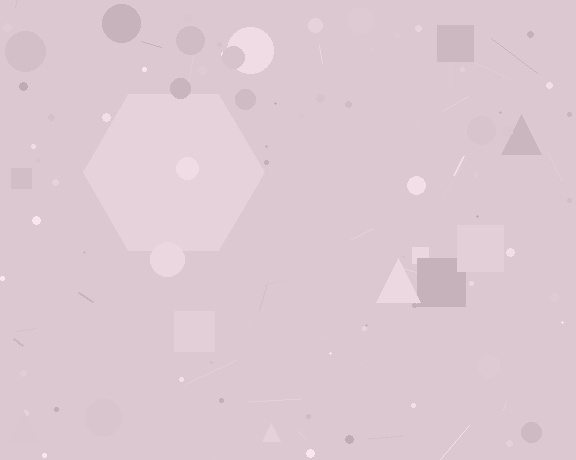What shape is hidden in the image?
A hexagon is hidden in the image.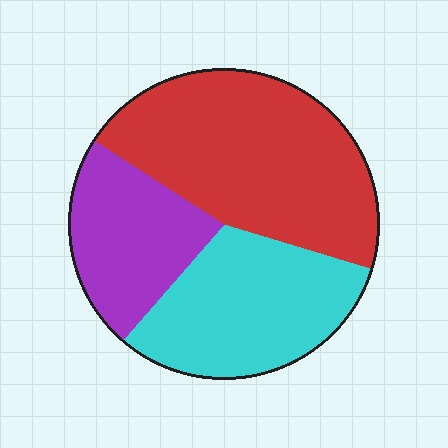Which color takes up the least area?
Purple, at roughly 25%.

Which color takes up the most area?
Red, at roughly 45%.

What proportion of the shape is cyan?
Cyan covers roughly 30% of the shape.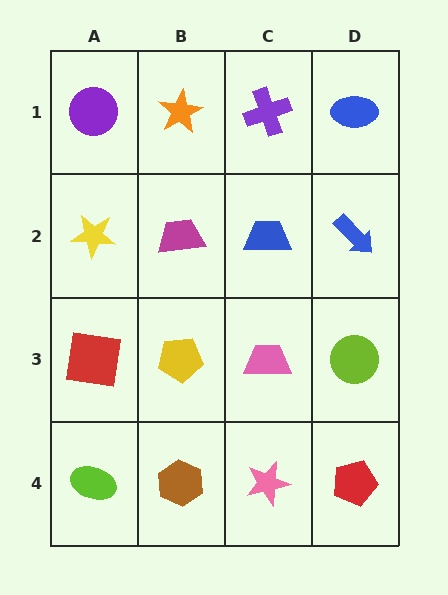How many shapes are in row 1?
4 shapes.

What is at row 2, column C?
A blue trapezoid.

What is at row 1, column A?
A purple circle.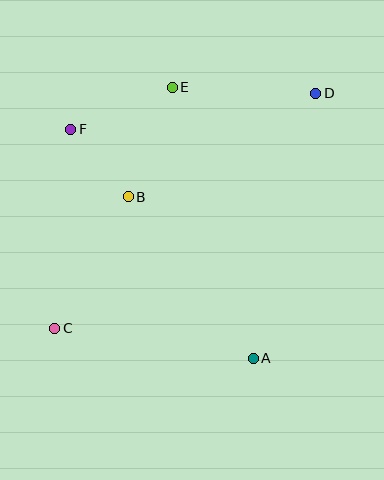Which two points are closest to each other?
Points B and F are closest to each other.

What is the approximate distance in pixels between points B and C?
The distance between B and C is approximately 151 pixels.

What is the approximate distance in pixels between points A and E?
The distance between A and E is approximately 283 pixels.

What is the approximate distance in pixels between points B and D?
The distance between B and D is approximately 214 pixels.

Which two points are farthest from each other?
Points C and D are farthest from each other.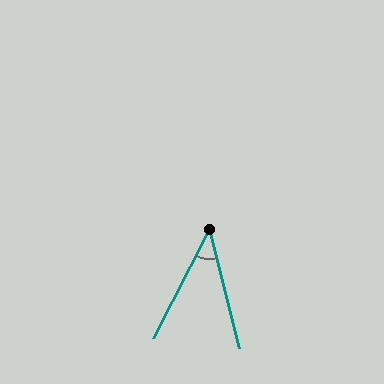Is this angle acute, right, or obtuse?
It is acute.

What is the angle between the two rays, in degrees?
Approximately 41 degrees.